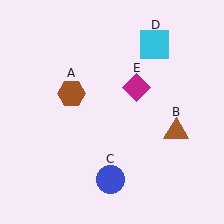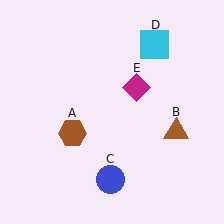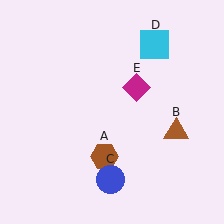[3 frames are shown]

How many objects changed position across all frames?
1 object changed position: brown hexagon (object A).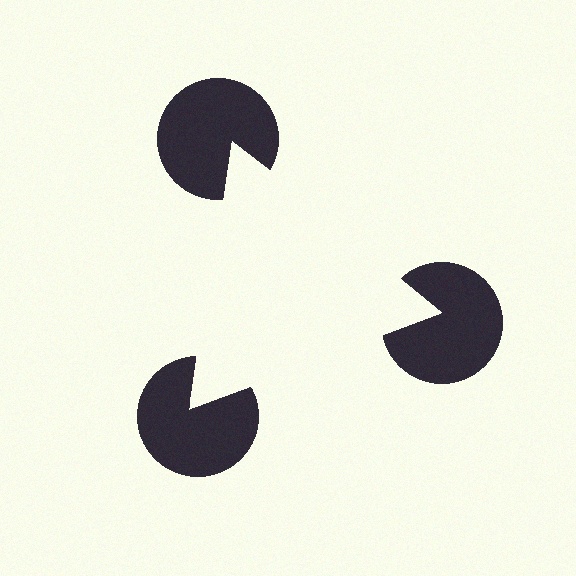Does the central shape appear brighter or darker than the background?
It typically appears slightly brighter than the background, even though no actual brightness change is drawn.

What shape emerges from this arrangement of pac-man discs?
An illusory triangle — its edges are inferred from the aligned wedge cuts in the pac-man discs, not physically drawn.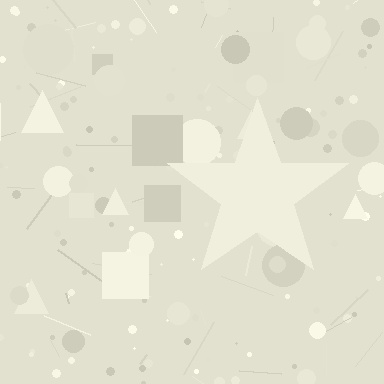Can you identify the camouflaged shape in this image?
The camouflaged shape is a star.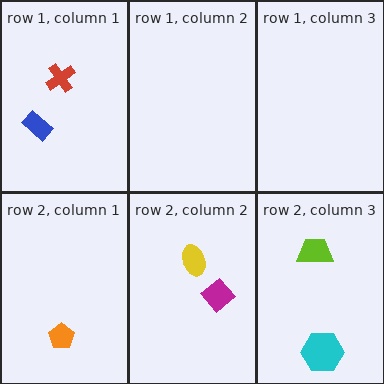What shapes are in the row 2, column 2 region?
The yellow ellipse, the magenta diamond.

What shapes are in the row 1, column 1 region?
The red cross, the blue rectangle.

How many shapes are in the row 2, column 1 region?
1.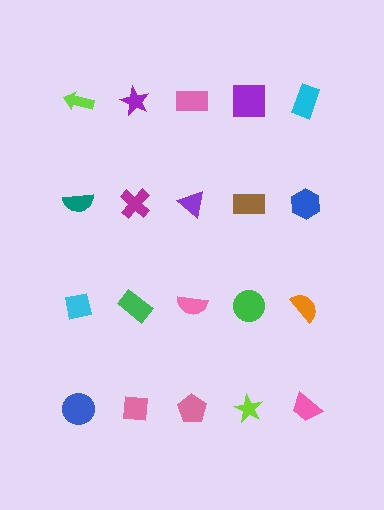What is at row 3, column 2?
A green rectangle.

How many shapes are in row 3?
5 shapes.